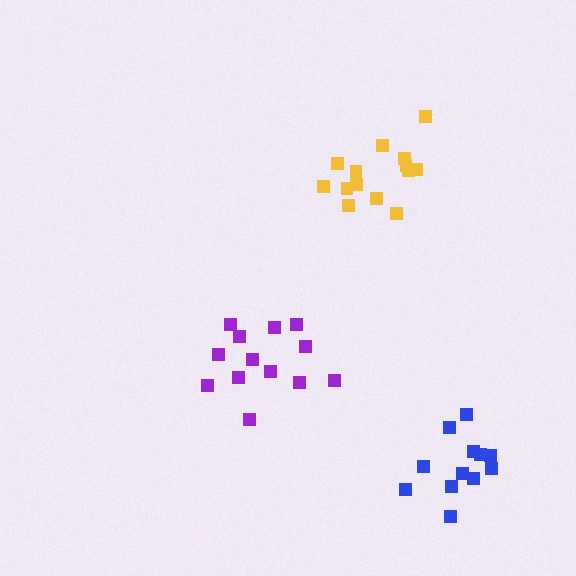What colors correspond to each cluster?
The clusters are colored: blue, purple, yellow.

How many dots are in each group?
Group 1: 12 dots, Group 2: 13 dots, Group 3: 14 dots (39 total).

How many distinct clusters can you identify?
There are 3 distinct clusters.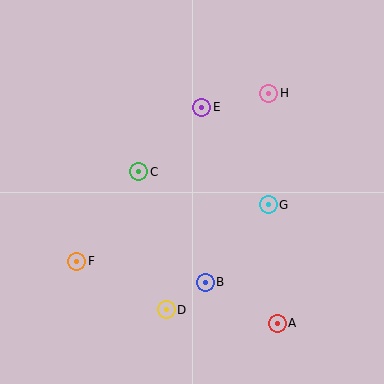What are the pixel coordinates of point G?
Point G is at (268, 205).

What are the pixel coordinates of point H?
Point H is at (269, 93).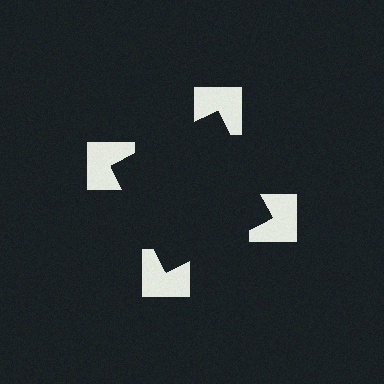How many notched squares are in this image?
There are 4 — one at each vertex of the illusory square.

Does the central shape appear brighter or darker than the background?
It typically appears slightly darker than the background, even though no actual brightness change is drawn.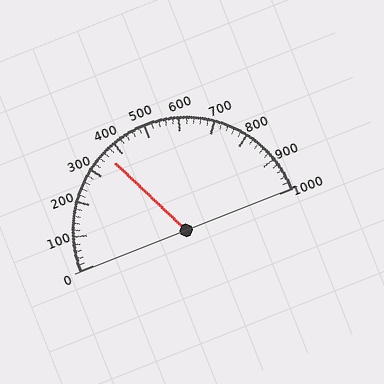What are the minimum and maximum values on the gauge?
The gauge ranges from 0 to 1000.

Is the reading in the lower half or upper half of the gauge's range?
The reading is in the lower half of the range (0 to 1000).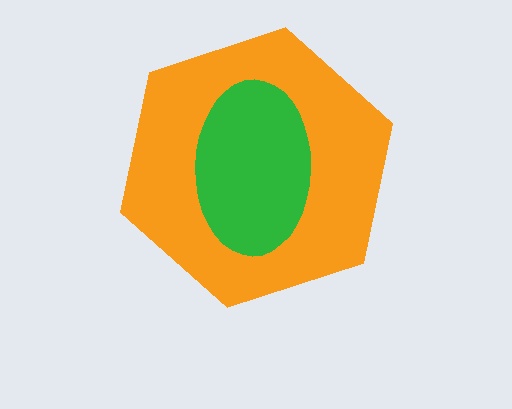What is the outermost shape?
The orange hexagon.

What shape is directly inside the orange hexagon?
The green ellipse.